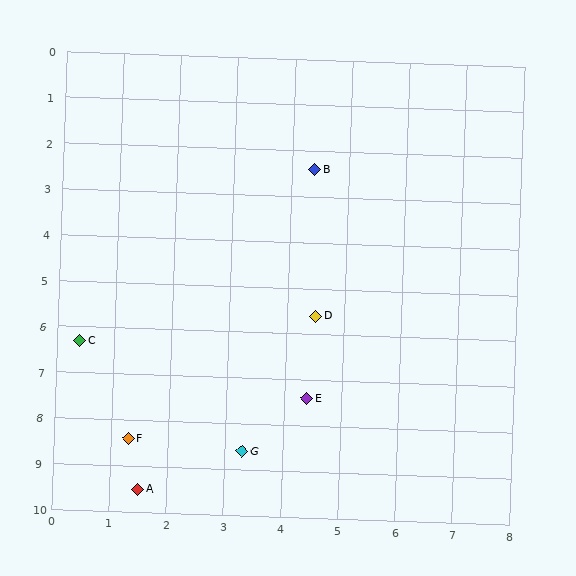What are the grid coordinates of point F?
Point F is at approximately (1.3, 8.4).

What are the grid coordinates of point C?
Point C is at approximately (0.4, 6.3).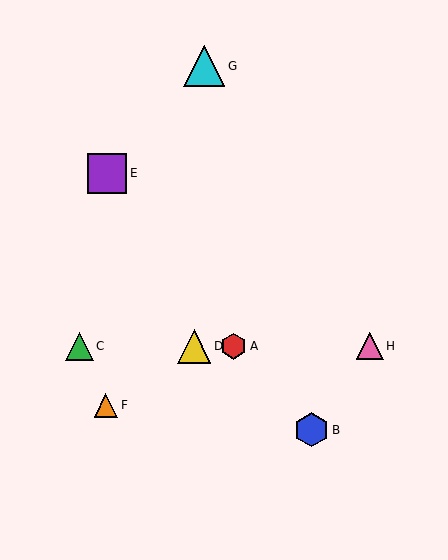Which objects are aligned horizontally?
Objects A, C, D, H are aligned horizontally.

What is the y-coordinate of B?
Object B is at y≈430.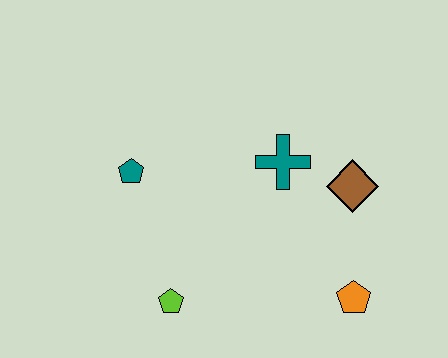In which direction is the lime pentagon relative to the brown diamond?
The lime pentagon is to the left of the brown diamond.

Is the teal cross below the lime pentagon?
No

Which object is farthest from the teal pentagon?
The orange pentagon is farthest from the teal pentagon.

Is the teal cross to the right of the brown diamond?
No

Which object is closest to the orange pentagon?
The brown diamond is closest to the orange pentagon.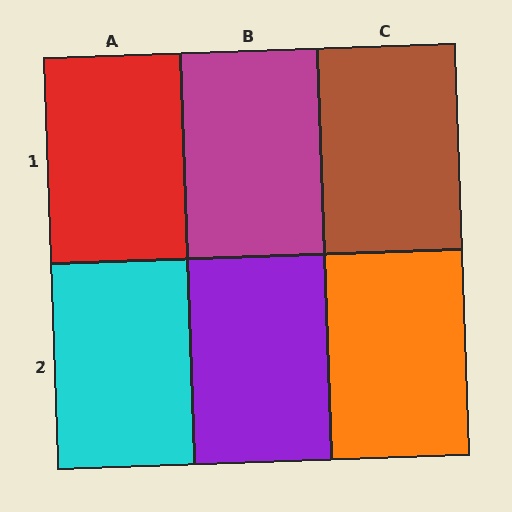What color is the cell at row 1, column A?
Red.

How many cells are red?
1 cell is red.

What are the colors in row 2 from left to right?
Cyan, purple, orange.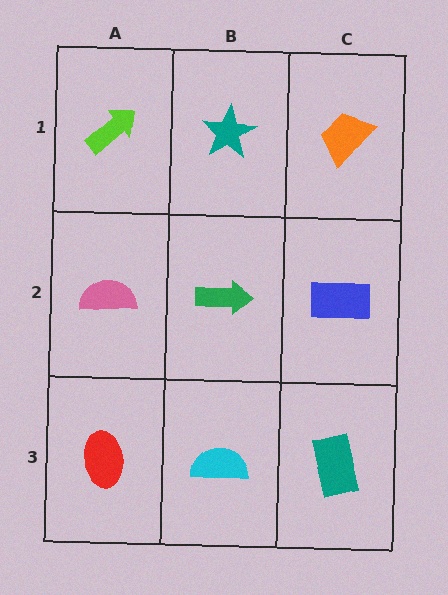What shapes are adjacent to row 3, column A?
A pink semicircle (row 2, column A), a cyan semicircle (row 3, column B).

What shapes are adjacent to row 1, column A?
A pink semicircle (row 2, column A), a teal star (row 1, column B).